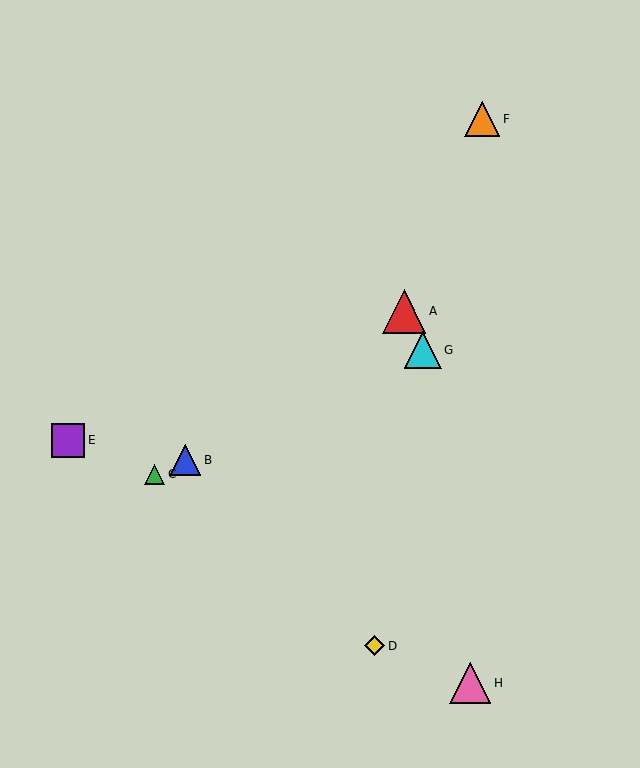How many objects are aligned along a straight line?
3 objects (B, C, G) are aligned along a straight line.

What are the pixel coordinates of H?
Object H is at (470, 683).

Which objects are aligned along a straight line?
Objects B, C, G are aligned along a straight line.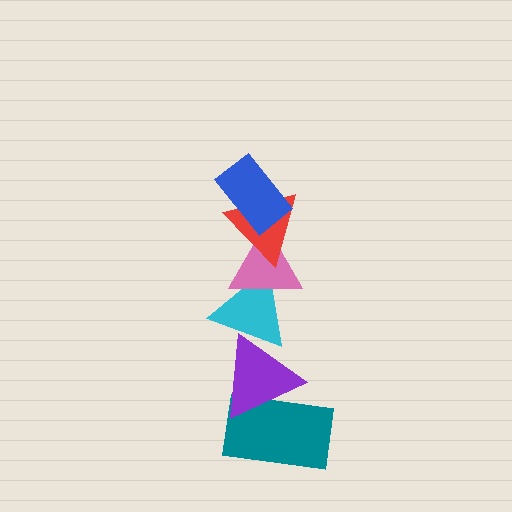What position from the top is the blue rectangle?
The blue rectangle is 1st from the top.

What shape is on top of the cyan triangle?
The pink triangle is on top of the cyan triangle.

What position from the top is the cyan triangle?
The cyan triangle is 4th from the top.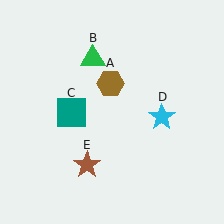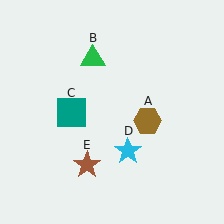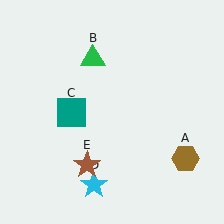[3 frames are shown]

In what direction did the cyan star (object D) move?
The cyan star (object D) moved down and to the left.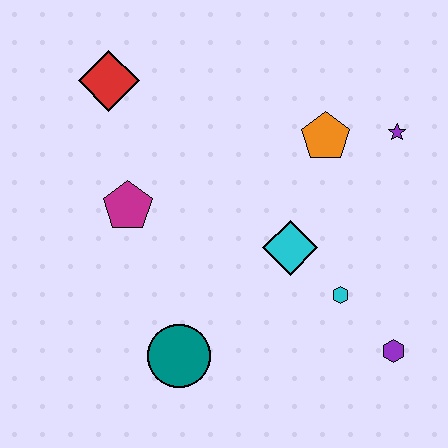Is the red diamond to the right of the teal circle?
No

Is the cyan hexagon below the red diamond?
Yes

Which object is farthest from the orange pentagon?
The teal circle is farthest from the orange pentagon.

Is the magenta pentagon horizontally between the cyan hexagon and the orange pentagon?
No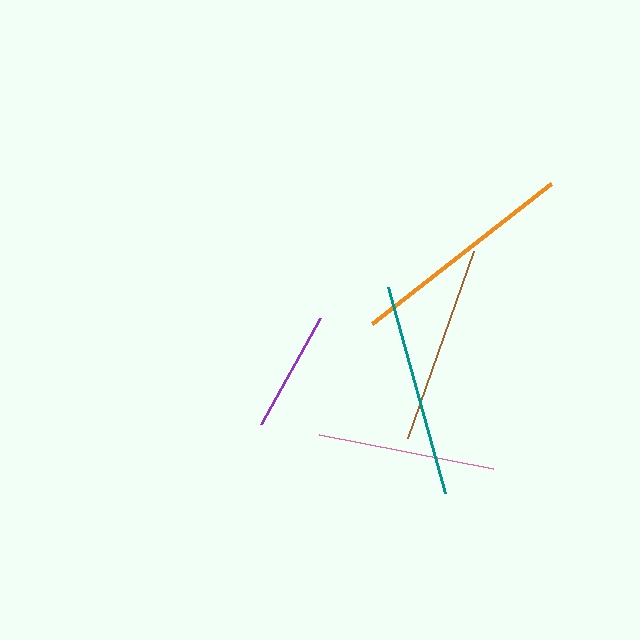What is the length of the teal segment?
The teal segment is approximately 213 pixels long.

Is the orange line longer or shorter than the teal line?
The orange line is longer than the teal line.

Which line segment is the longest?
The orange line is the longest at approximately 227 pixels.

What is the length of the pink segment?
The pink segment is approximately 178 pixels long.